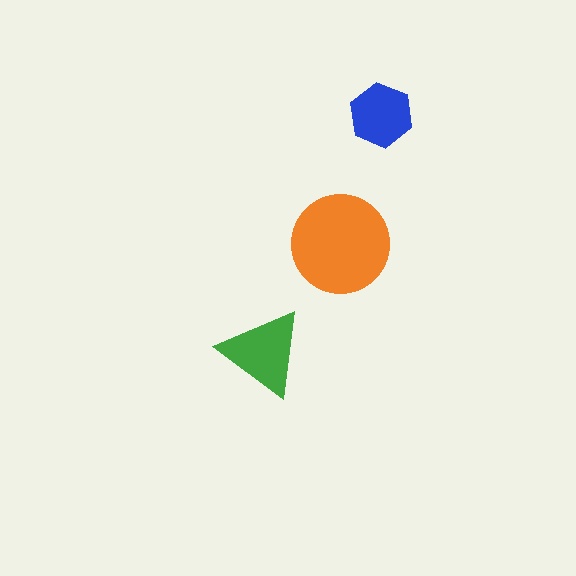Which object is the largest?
The orange circle.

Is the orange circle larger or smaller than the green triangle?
Larger.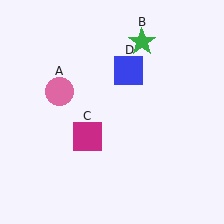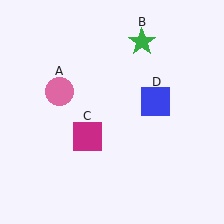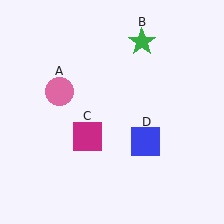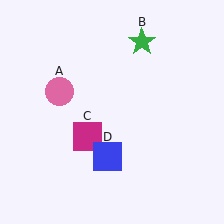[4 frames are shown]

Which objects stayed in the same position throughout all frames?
Pink circle (object A) and green star (object B) and magenta square (object C) remained stationary.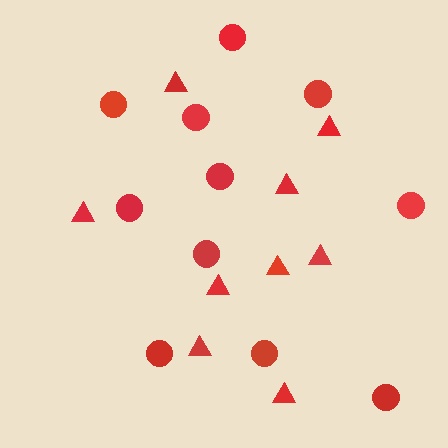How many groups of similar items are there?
There are 2 groups: one group of circles (11) and one group of triangles (9).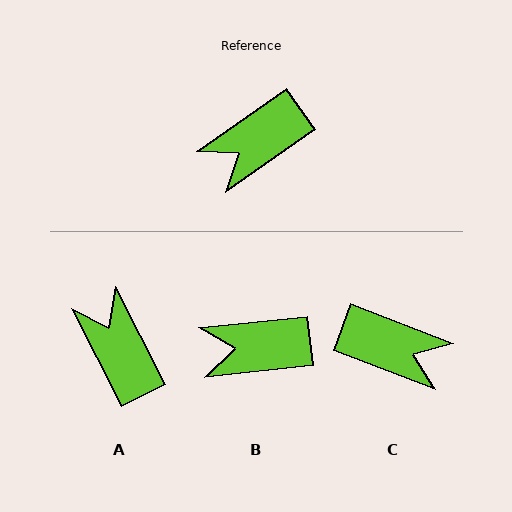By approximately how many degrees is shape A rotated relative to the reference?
Approximately 98 degrees clockwise.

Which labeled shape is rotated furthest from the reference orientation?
C, about 124 degrees away.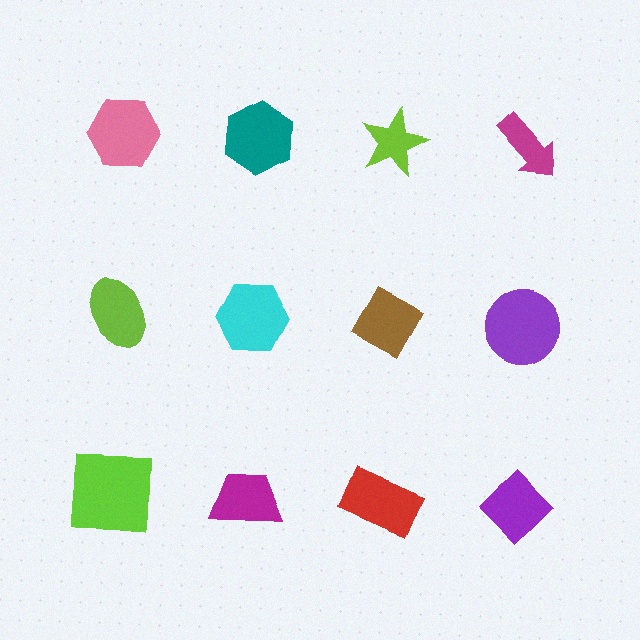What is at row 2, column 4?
A purple circle.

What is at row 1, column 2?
A teal hexagon.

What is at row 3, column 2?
A magenta trapezoid.